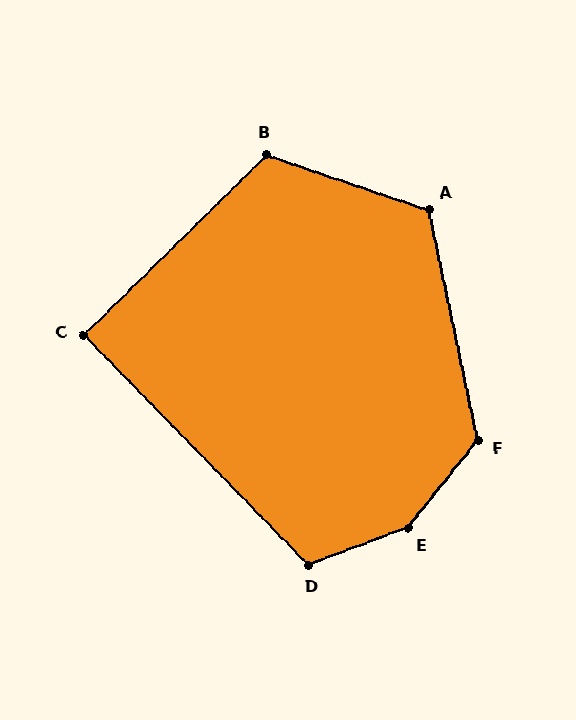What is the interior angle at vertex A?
Approximately 121 degrees (obtuse).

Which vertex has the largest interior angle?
E, at approximately 149 degrees.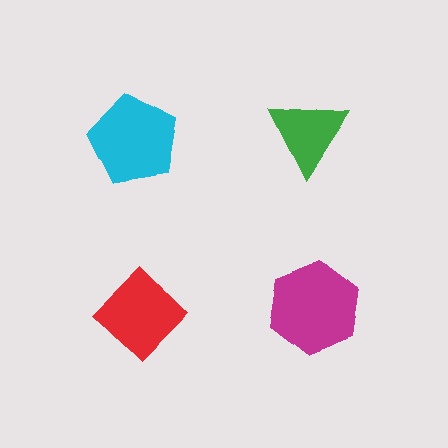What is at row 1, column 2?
A green triangle.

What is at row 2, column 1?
A red diamond.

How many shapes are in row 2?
2 shapes.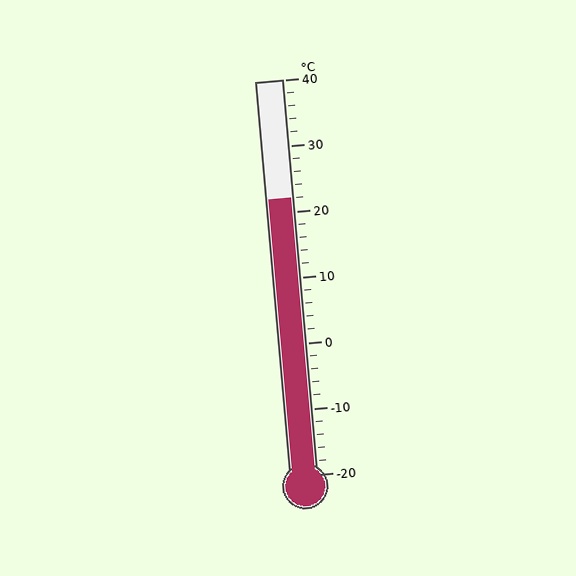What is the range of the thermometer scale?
The thermometer scale ranges from -20°C to 40°C.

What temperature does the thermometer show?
The thermometer shows approximately 22°C.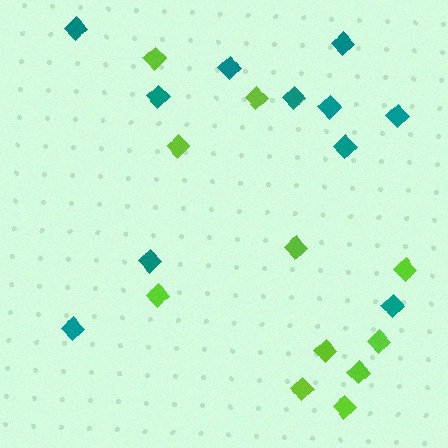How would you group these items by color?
There are 2 groups: one group of teal diamonds (11) and one group of lime diamonds (11).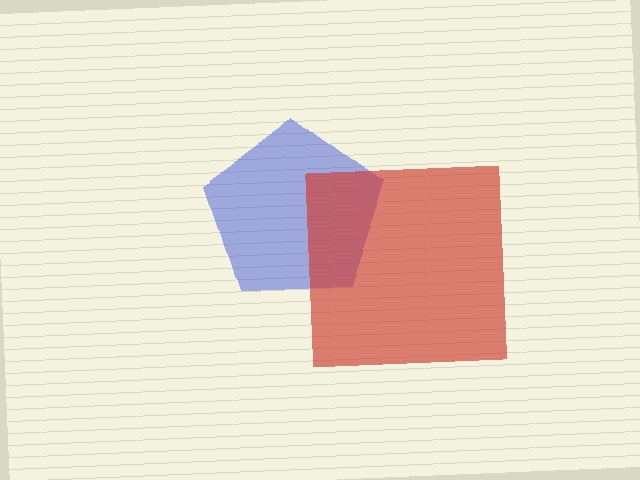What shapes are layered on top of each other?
The layered shapes are: a blue pentagon, a red square.